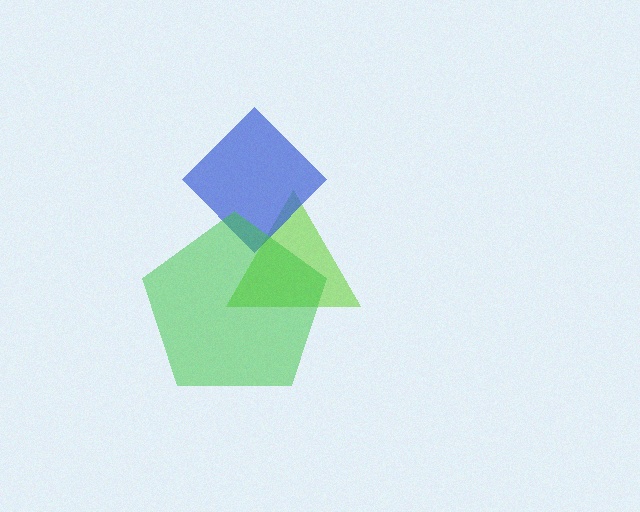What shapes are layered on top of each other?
The layered shapes are: a lime triangle, a blue diamond, a green pentagon.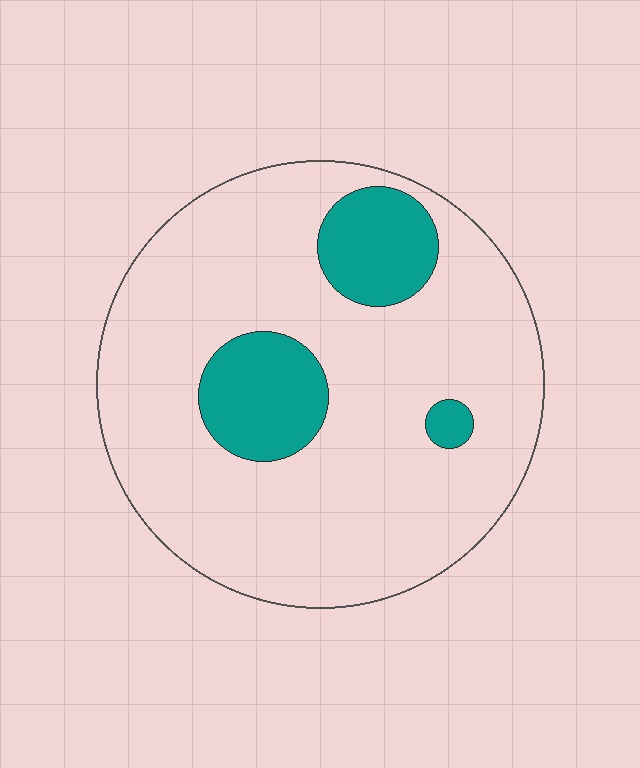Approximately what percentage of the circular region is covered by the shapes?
Approximately 15%.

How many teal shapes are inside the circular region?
3.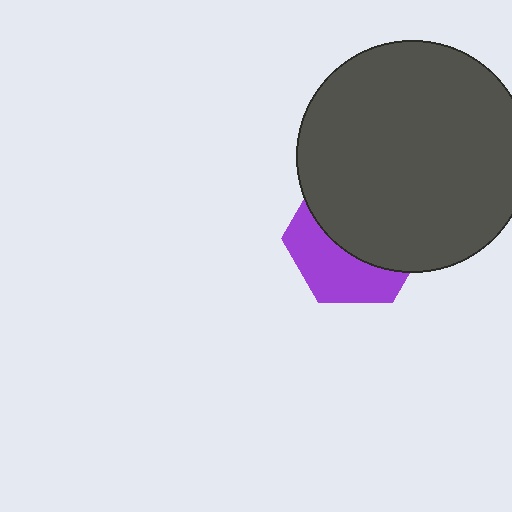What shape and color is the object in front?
The object in front is a dark gray circle.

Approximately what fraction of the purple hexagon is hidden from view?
Roughly 59% of the purple hexagon is hidden behind the dark gray circle.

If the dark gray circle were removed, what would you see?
You would see the complete purple hexagon.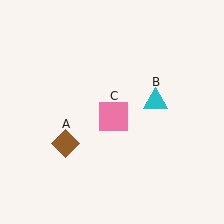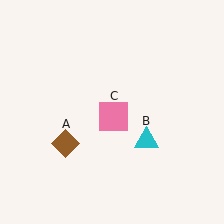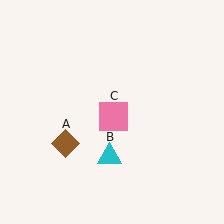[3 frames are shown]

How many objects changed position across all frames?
1 object changed position: cyan triangle (object B).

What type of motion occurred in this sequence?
The cyan triangle (object B) rotated clockwise around the center of the scene.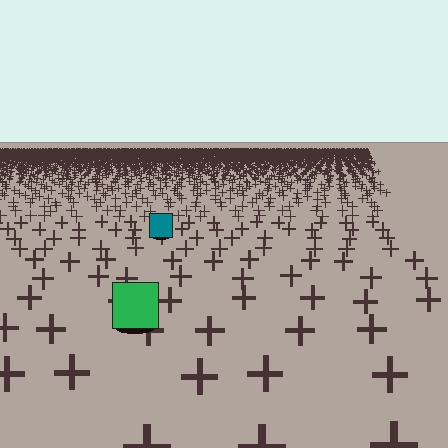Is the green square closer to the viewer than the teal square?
Yes. The green square is closer — you can tell from the texture gradient: the ground texture is coarser near it.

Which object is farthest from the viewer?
The teal square is farthest from the viewer. It appears smaller and the ground texture around it is denser.